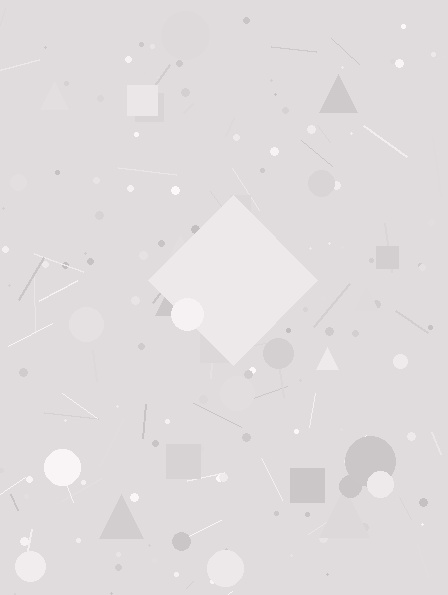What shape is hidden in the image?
A diamond is hidden in the image.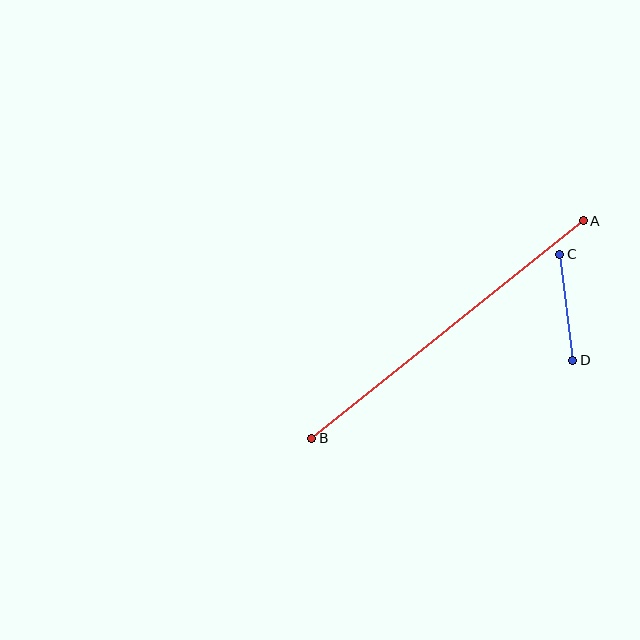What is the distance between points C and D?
The distance is approximately 107 pixels.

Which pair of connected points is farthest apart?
Points A and B are farthest apart.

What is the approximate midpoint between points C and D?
The midpoint is at approximately (566, 307) pixels.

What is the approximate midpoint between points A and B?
The midpoint is at approximately (448, 330) pixels.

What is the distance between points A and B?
The distance is approximately 348 pixels.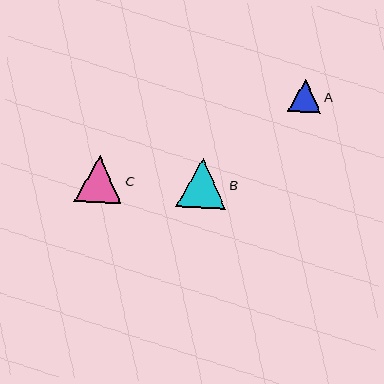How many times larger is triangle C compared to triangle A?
Triangle C is approximately 1.4 times the size of triangle A.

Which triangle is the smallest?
Triangle A is the smallest with a size of approximately 33 pixels.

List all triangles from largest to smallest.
From largest to smallest: B, C, A.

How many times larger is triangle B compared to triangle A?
Triangle B is approximately 1.5 times the size of triangle A.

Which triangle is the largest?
Triangle B is the largest with a size of approximately 49 pixels.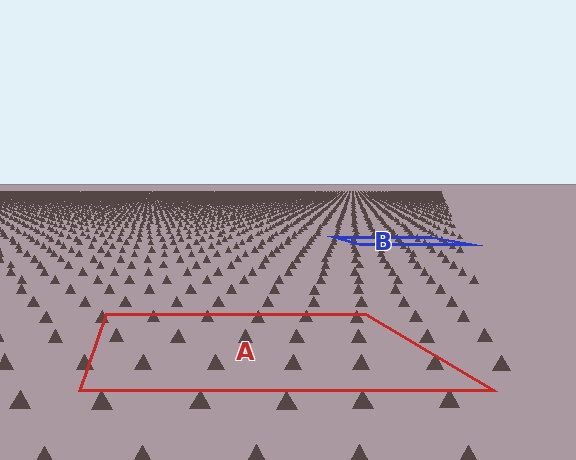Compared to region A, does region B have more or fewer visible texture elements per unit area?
Region B has more texture elements per unit area — they are packed more densely because it is farther away.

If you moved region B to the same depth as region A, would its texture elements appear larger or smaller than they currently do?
They would appear larger. At a closer depth, the same texture elements are projected at a bigger on-screen size.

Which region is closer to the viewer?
Region A is closer. The texture elements there are larger and more spread out.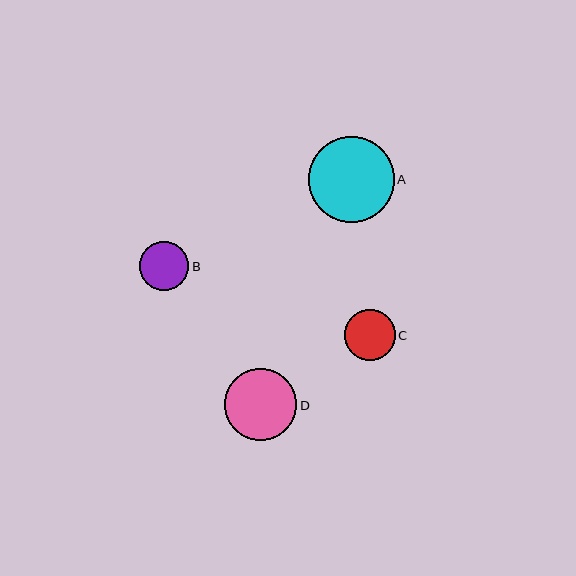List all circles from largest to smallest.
From largest to smallest: A, D, C, B.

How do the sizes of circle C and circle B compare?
Circle C and circle B are approximately the same size.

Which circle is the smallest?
Circle B is the smallest with a size of approximately 49 pixels.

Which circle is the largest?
Circle A is the largest with a size of approximately 86 pixels.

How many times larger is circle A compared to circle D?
Circle A is approximately 1.2 times the size of circle D.